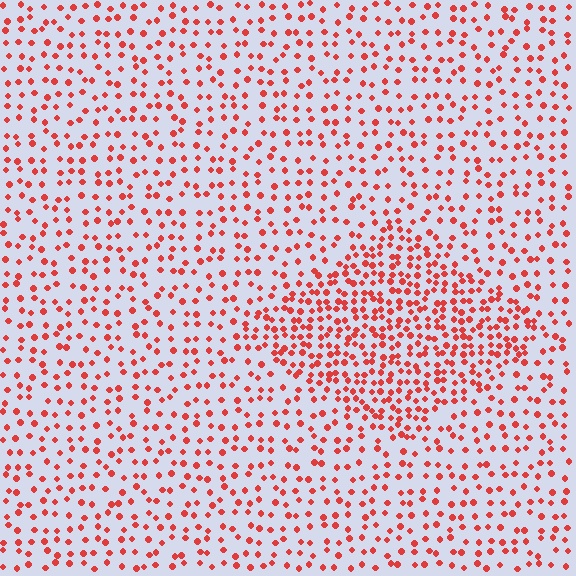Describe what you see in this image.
The image contains small red elements arranged at two different densities. A diamond-shaped region is visible where the elements are more densely packed than the surrounding area.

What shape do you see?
I see a diamond.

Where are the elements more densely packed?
The elements are more densely packed inside the diamond boundary.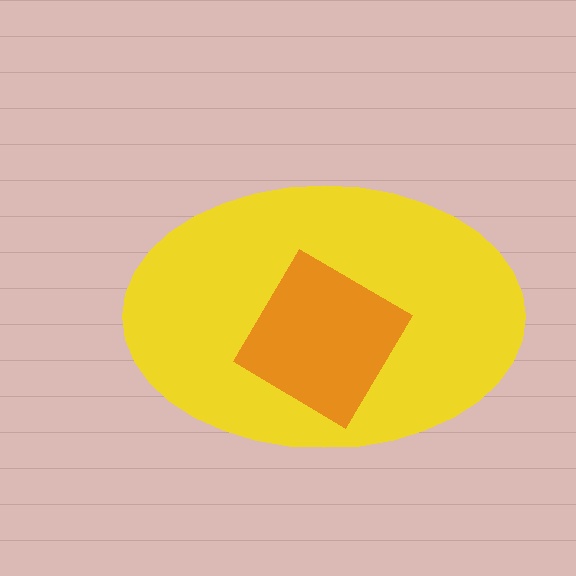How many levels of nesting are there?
2.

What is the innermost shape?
The orange diamond.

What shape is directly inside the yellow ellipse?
The orange diamond.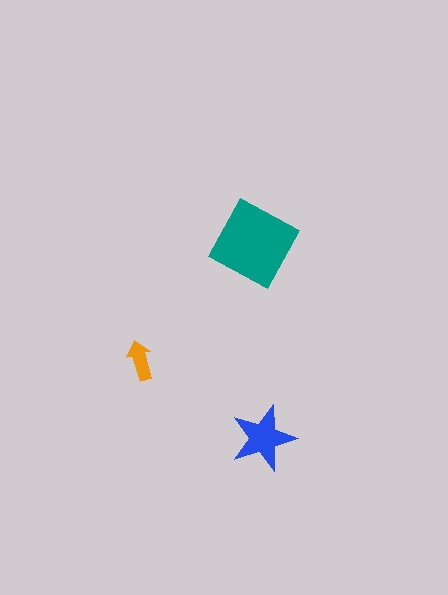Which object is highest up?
The teal diamond is topmost.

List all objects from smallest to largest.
The orange arrow, the blue star, the teal diamond.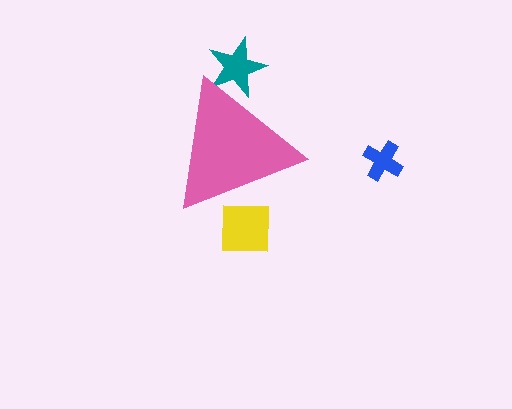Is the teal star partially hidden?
Yes, the teal star is partially hidden behind the pink triangle.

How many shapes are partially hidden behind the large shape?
2 shapes are partially hidden.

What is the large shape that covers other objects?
A pink triangle.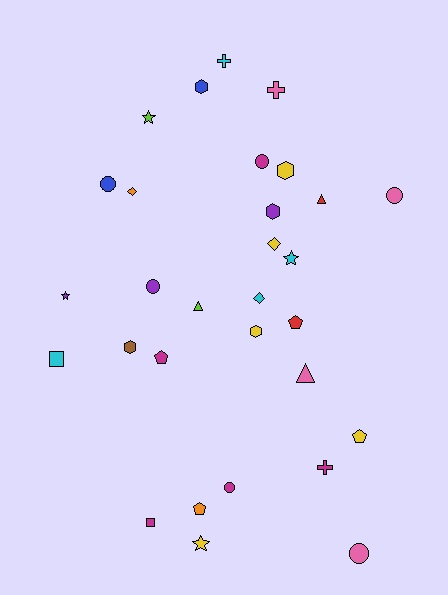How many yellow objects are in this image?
There are 5 yellow objects.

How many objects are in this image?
There are 30 objects.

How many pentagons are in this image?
There are 4 pentagons.